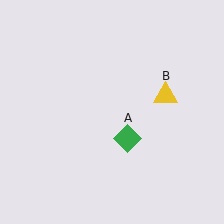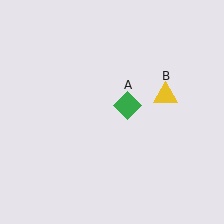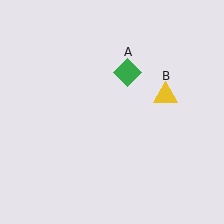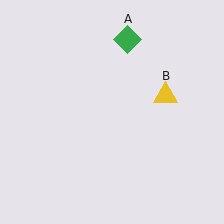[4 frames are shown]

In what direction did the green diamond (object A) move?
The green diamond (object A) moved up.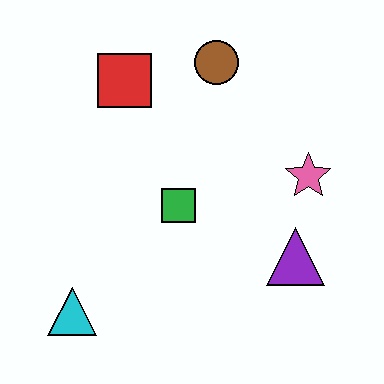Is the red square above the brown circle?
No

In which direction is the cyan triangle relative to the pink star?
The cyan triangle is to the left of the pink star.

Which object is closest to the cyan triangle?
The green square is closest to the cyan triangle.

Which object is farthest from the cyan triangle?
The brown circle is farthest from the cyan triangle.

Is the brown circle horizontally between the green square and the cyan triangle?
No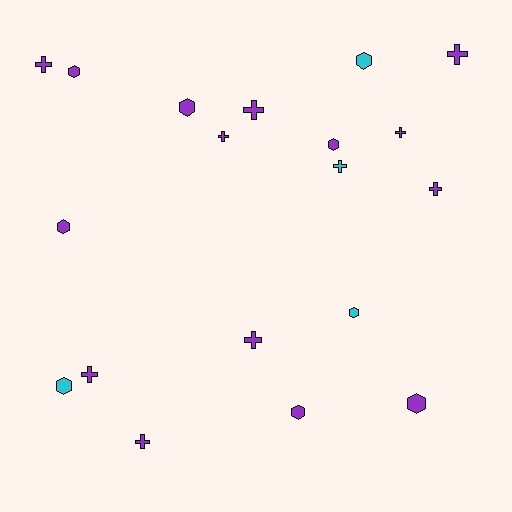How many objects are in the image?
There are 19 objects.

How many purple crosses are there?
There are 9 purple crosses.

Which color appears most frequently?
Purple, with 15 objects.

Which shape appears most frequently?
Cross, with 10 objects.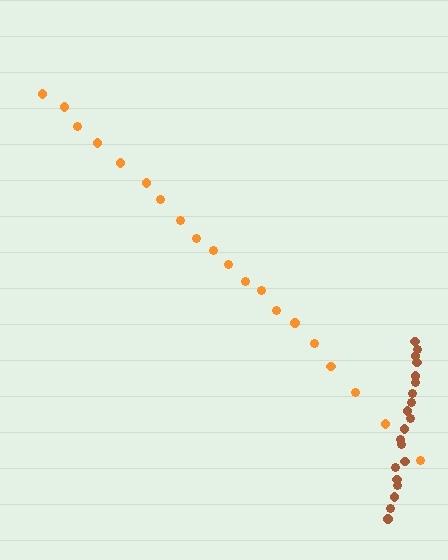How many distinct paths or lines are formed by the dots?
There are 2 distinct paths.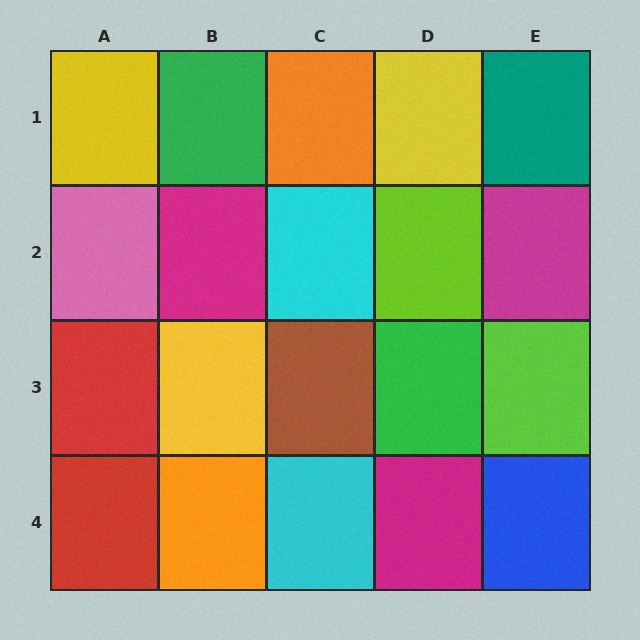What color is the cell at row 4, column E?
Blue.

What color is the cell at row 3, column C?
Brown.